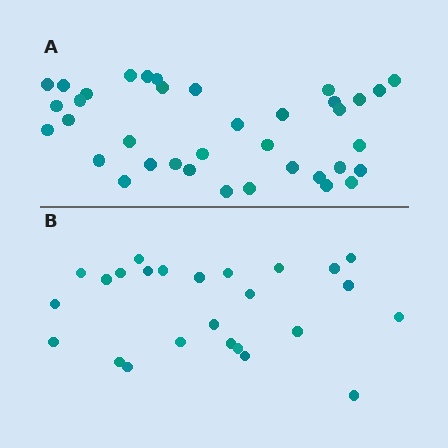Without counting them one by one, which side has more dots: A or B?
Region A (the top region) has more dots.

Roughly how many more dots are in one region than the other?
Region A has roughly 12 or so more dots than region B.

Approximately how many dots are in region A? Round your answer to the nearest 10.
About 40 dots. (The exact count is 37, which rounds to 40.)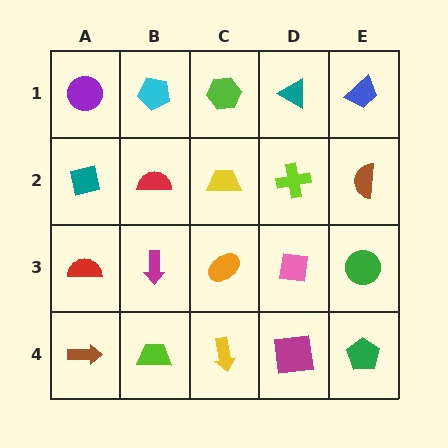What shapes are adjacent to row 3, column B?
A red semicircle (row 2, column B), a lime trapezoid (row 4, column B), a red semicircle (row 3, column A), an orange ellipse (row 3, column C).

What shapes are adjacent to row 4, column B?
A magenta arrow (row 3, column B), a brown arrow (row 4, column A), a yellow arrow (row 4, column C).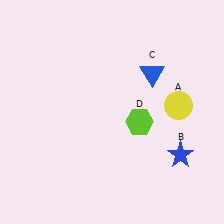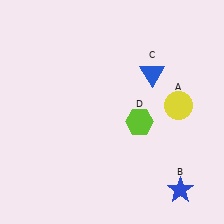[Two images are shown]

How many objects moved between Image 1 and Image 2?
1 object moved between the two images.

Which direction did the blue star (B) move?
The blue star (B) moved down.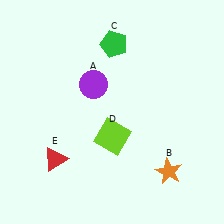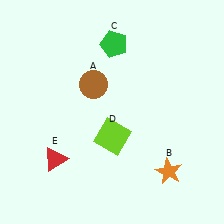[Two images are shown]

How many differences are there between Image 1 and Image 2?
There is 1 difference between the two images.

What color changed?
The circle (A) changed from purple in Image 1 to brown in Image 2.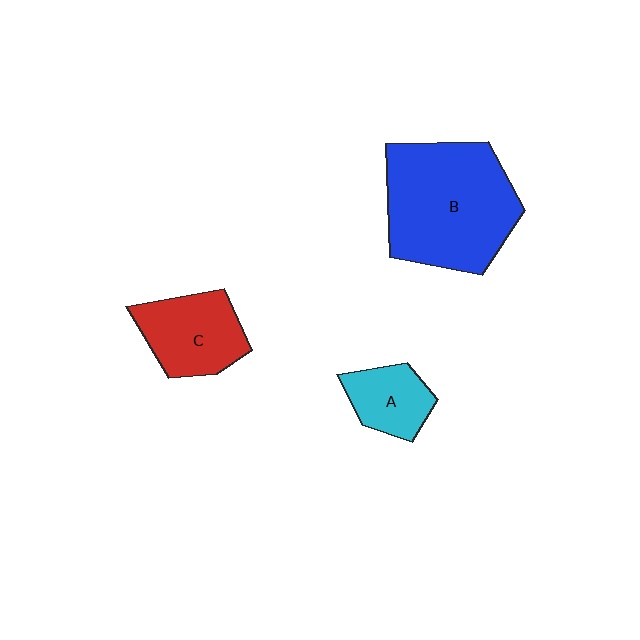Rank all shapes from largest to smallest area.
From largest to smallest: B (blue), C (red), A (cyan).